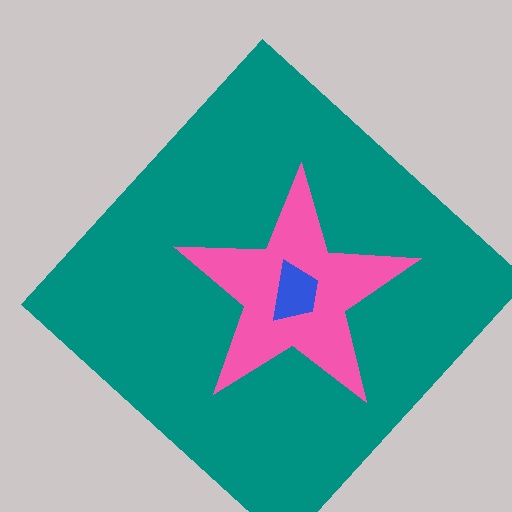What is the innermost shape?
The blue trapezoid.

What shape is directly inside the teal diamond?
The pink star.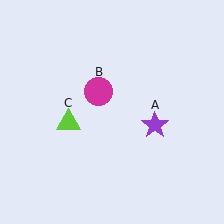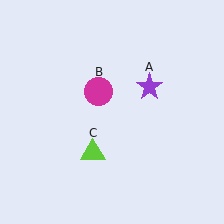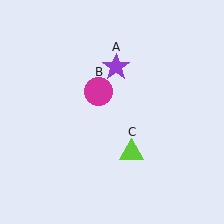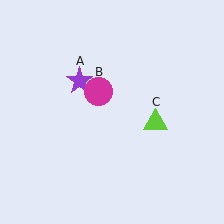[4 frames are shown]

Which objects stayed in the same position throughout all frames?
Magenta circle (object B) remained stationary.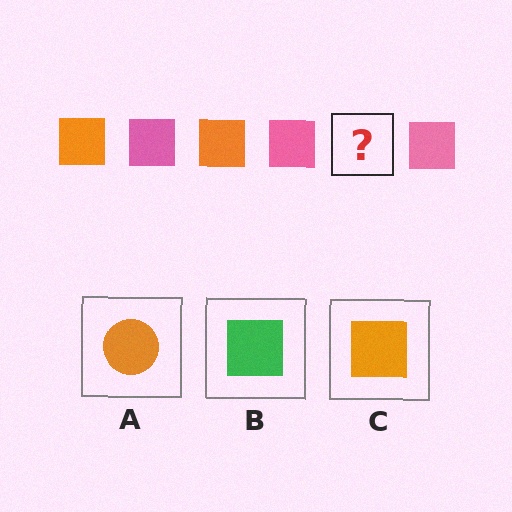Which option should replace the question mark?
Option C.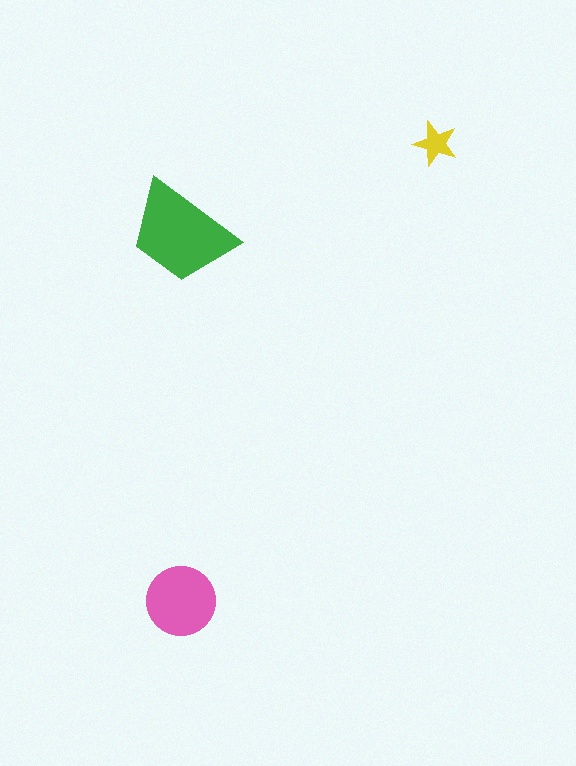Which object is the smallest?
The yellow star.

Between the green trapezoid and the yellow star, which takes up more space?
The green trapezoid.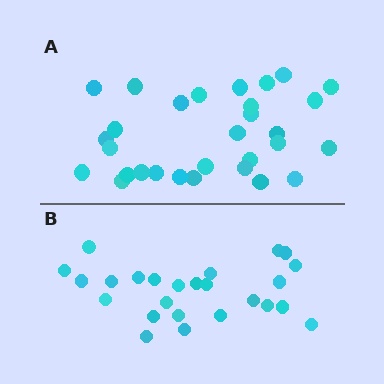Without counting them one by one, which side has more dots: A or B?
Region A (the top region) has more dots.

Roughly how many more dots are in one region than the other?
Region A has about 5 more dots than region B.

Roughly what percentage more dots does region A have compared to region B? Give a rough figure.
About 20% more.